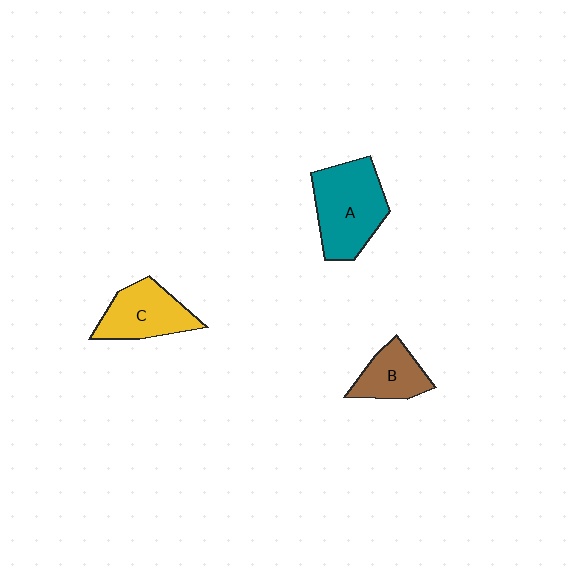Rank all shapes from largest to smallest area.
From largest to smallest: A (teal), C (yellow), B (brown).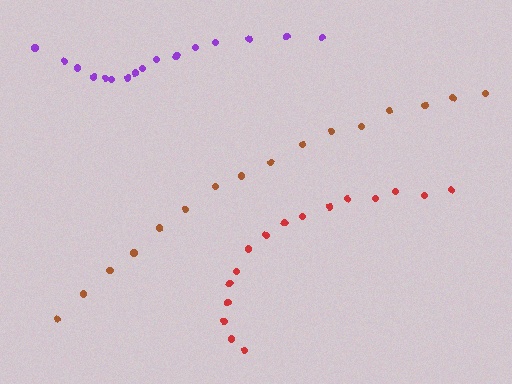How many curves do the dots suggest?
There are 3 distinct paths.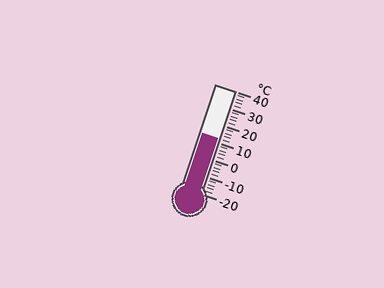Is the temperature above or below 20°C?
The temperature is below 20°C.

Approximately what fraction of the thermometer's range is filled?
The thermometer is filled to approximately 55% of its range.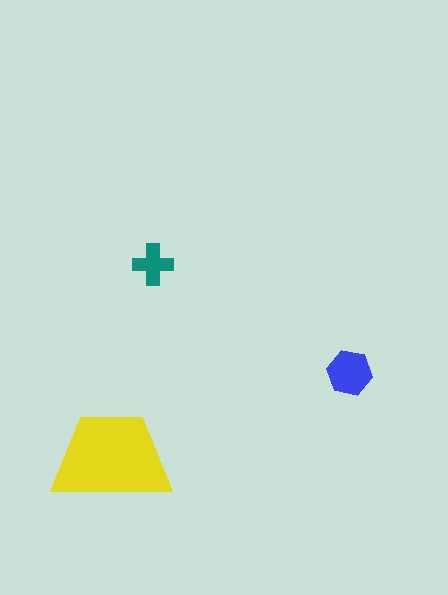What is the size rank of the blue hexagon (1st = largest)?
2nd.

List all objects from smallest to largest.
The teal cross, the blue hexagon, the yellow trapezoid.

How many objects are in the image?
There are 3 objects in the image.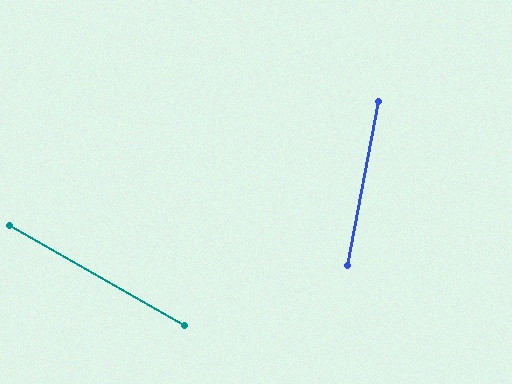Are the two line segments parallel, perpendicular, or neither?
Neither parallel nor perpendicular — they differ by about 71°.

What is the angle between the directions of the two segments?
Approximately 71 degrees.